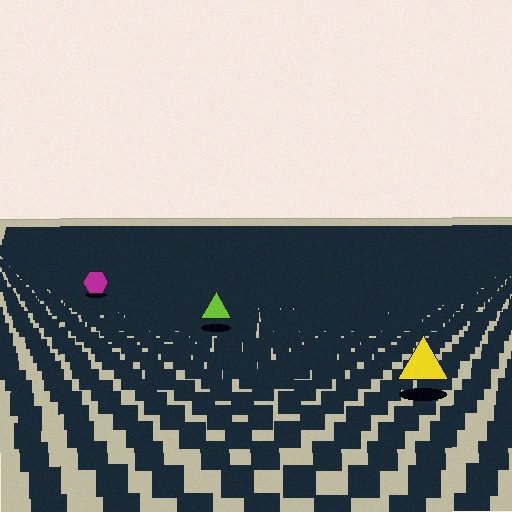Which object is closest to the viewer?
The yellow triangle is closest. The texture marks near it are larger and more spread out.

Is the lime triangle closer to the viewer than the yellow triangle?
No. The yellow triangle is closer — you can tell from the texture gradient: the ground texture is coarser near it.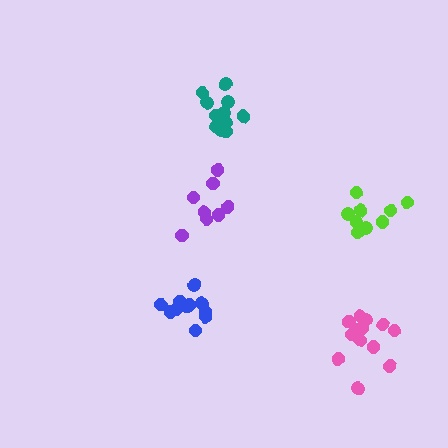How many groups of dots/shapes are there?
There are 5 groups.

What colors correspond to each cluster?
The clusters are colored: pink, blue, teal, purple, lime.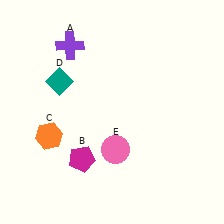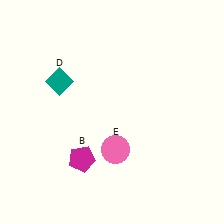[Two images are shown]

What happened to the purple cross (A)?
The purple cross (A) was removed in Image 2. It was in the top-left area of Image 1.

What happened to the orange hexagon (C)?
The orange hexagon (C) was removed in Image 2. It was in the bottom-left area of Image 1.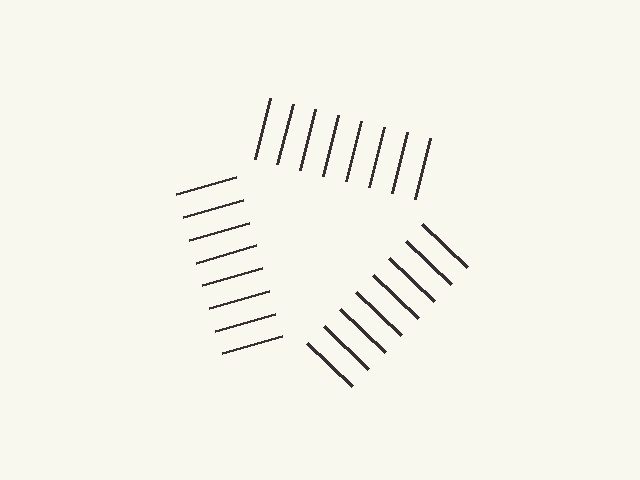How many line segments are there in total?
24 — 8 along each of the 3 edges.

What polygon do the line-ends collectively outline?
An illusory triangle — the line segments terminate on its edges but no continuous stroke is drawn.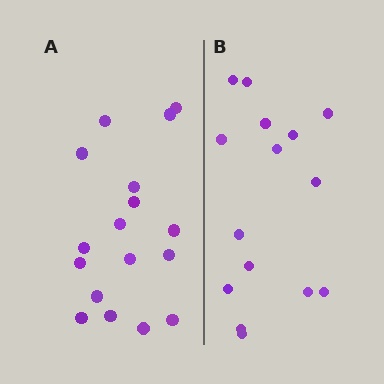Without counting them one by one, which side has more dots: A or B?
Region A (the left region) has more dots.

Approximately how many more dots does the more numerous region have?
Region A has just a few more — roughly 2 or 3 more dots than region B.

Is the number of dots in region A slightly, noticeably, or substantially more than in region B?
Region A has only slightly more — the two regions are fairly close. The ratio is roughly 1.1 to 1.